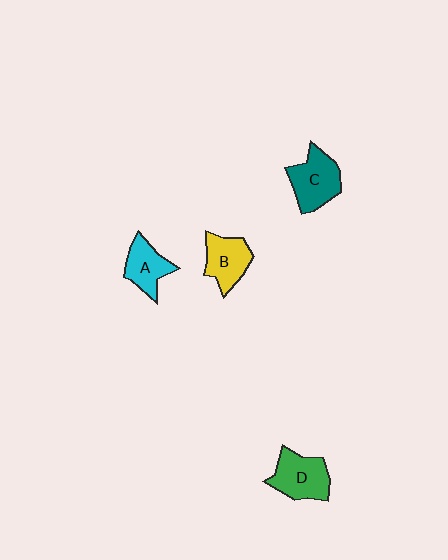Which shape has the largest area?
Shape C (teal).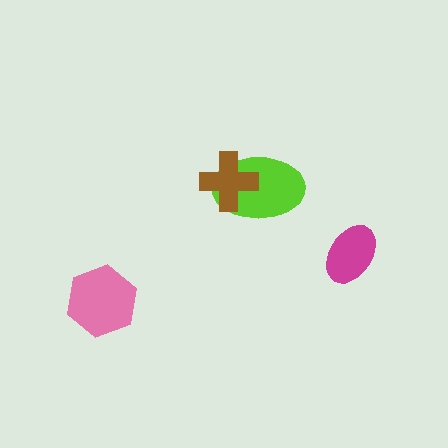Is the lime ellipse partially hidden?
Yes, it is partially covered by another shape.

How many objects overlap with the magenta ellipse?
0 objects overlap with the magenta ellipse.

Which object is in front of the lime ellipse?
The brown cross is in front of the lime ellipse.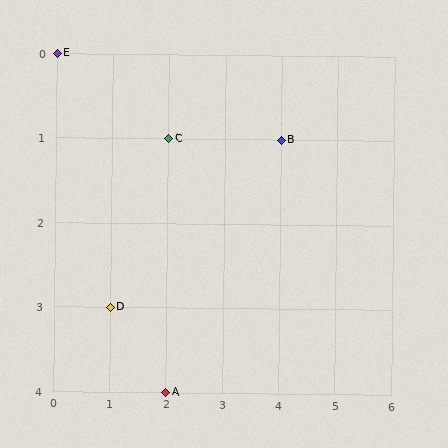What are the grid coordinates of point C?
Point C is at grid coordinates (2, 1).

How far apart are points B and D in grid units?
Points B and D are 3 columns and 2 rows apart (about 3.6 grid units diagonally).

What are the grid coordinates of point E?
Point E is at grid coordinates (0, 0).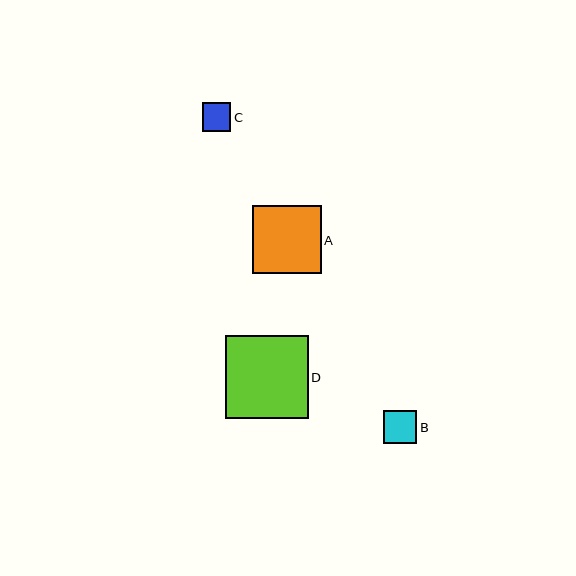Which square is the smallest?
Square C is the smallest with a size of approximately 28 pixels.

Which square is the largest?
Square D is the largest with a size of approximately 82 pixels.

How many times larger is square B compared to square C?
Square B is approximately 1.2 times the size of square C.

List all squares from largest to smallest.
From largest to smallest: D, A, B, C.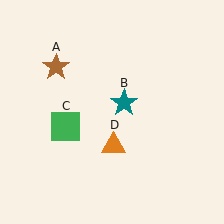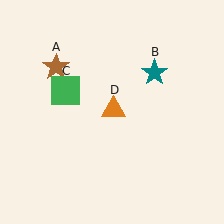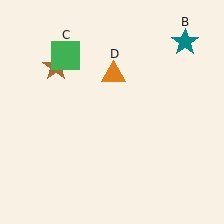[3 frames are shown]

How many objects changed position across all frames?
3 objects changed position: teal star (object B), green square (object C), orange triangle (object D).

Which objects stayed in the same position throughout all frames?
Brown star (object A) remained stationary.